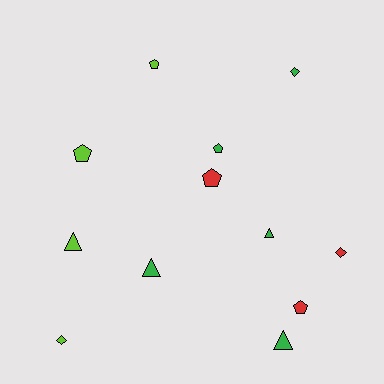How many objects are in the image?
There are 12 objects.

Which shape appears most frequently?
Pentagon, with 5 objects.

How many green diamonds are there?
There is 1 green diamond.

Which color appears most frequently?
Green, with 5 objects.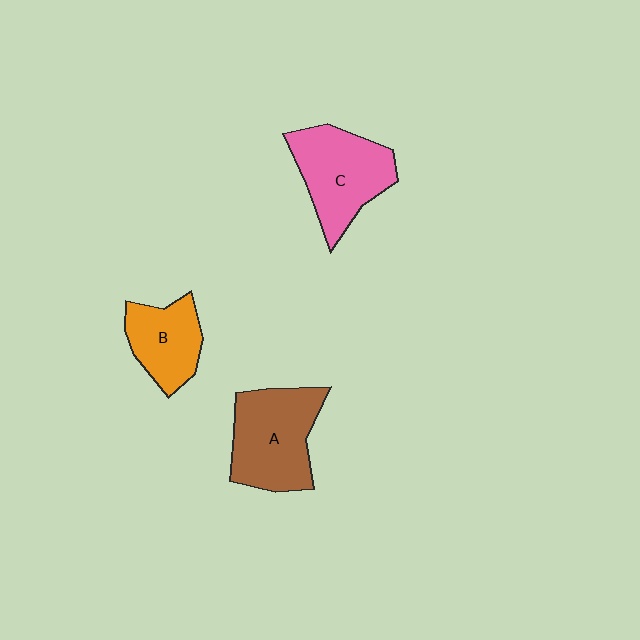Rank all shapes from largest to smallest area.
From largest to smallest: A (brown), C (pink), B (orange).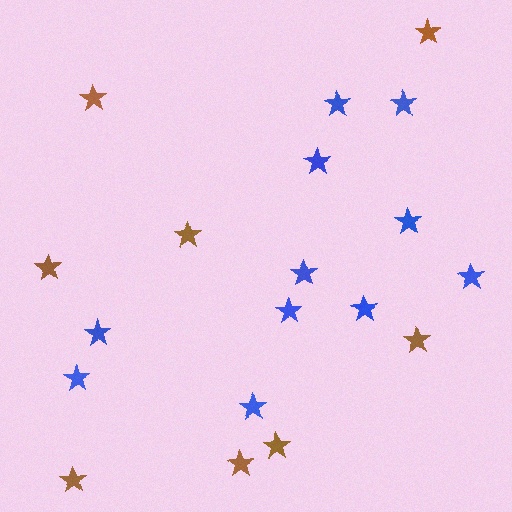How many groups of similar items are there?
There are 2 groups: one group of blue stars (11) and one group of brown stars (8).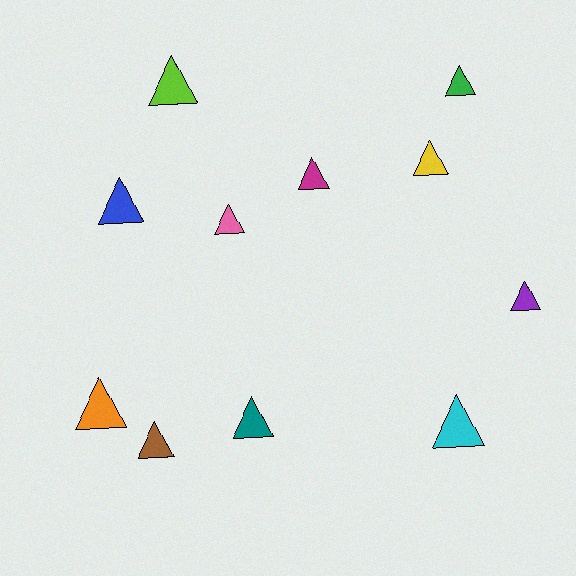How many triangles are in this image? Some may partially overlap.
There are 11 triangles.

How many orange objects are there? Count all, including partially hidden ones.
There is 1 orange object.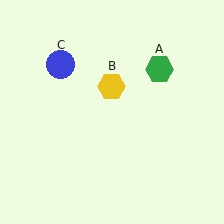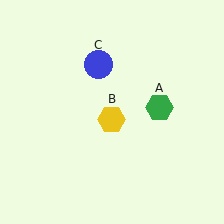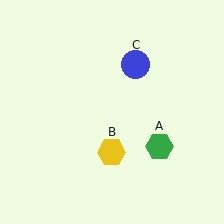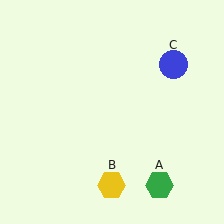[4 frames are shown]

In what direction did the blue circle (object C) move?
The blue circle (object C) moved right.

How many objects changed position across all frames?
3 objects changed position: green hexagon (object A), yellow hexagon (object B), blue circle (object C).